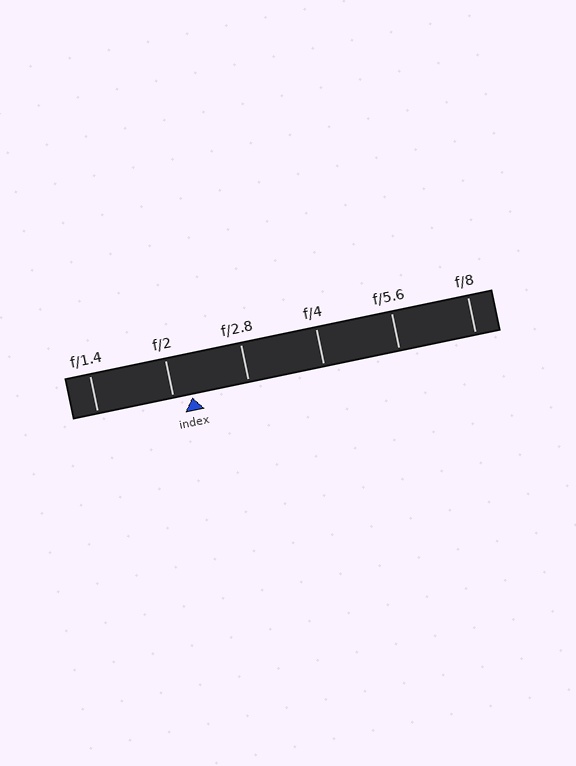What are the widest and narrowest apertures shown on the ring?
The widest aperture shown is f/1.4 and the narrowest is f/8.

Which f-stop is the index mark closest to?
The index mark is closest to f/2.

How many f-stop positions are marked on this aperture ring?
There are 6 f-stop positions marked.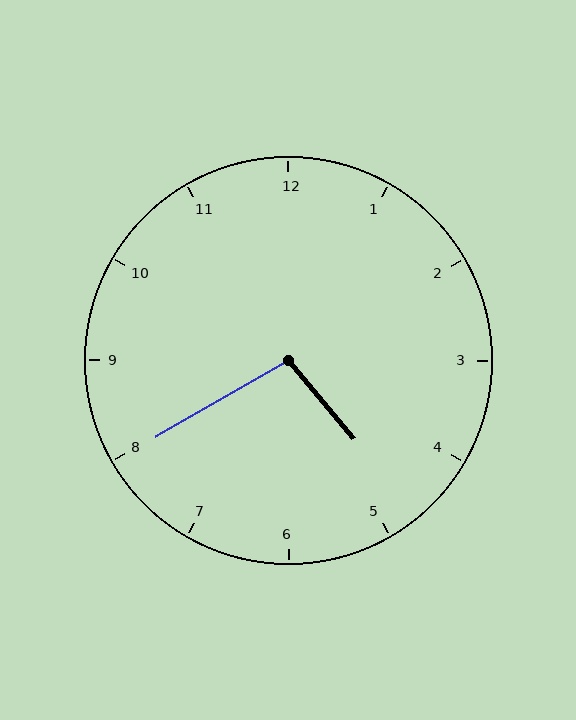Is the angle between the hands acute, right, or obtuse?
It is obtuse.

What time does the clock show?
4:40.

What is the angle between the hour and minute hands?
Approximately 100 degrees.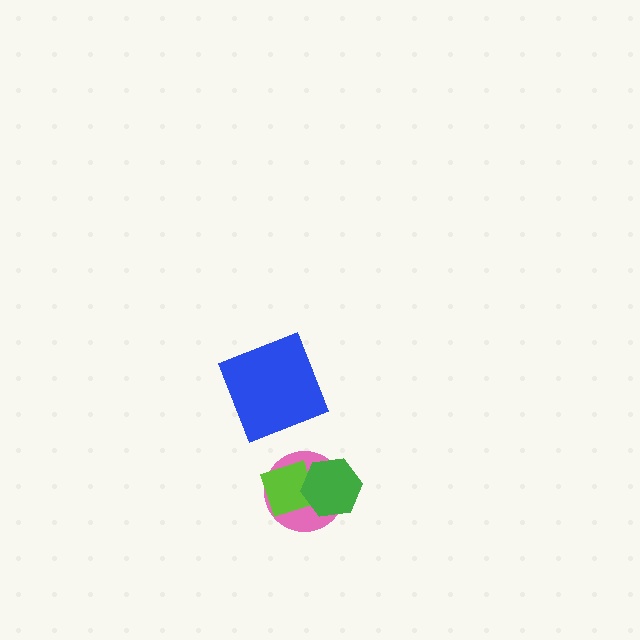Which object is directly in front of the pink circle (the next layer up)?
The lime diamond is directly in front of the pink circle.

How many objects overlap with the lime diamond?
2 objects overlap with the lime diamond.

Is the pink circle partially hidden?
Yes, it is partially covered by another shape.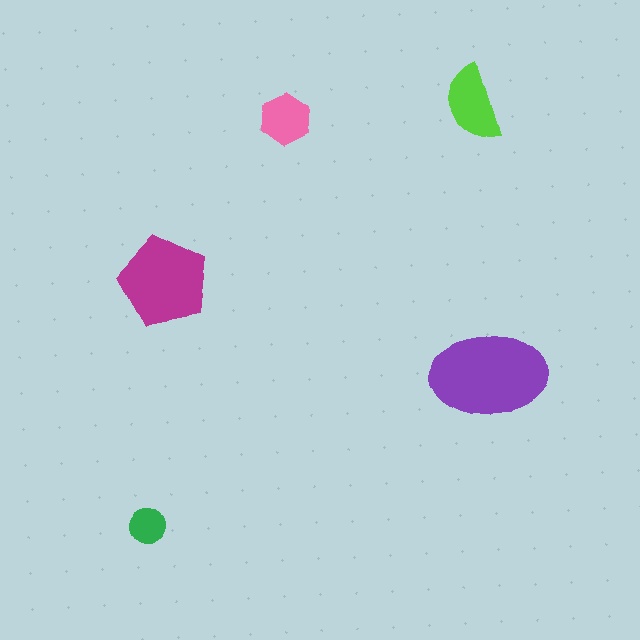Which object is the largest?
The purple ellipse.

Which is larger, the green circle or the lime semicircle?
The lime semicircle.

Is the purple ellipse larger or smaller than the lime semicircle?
Larger.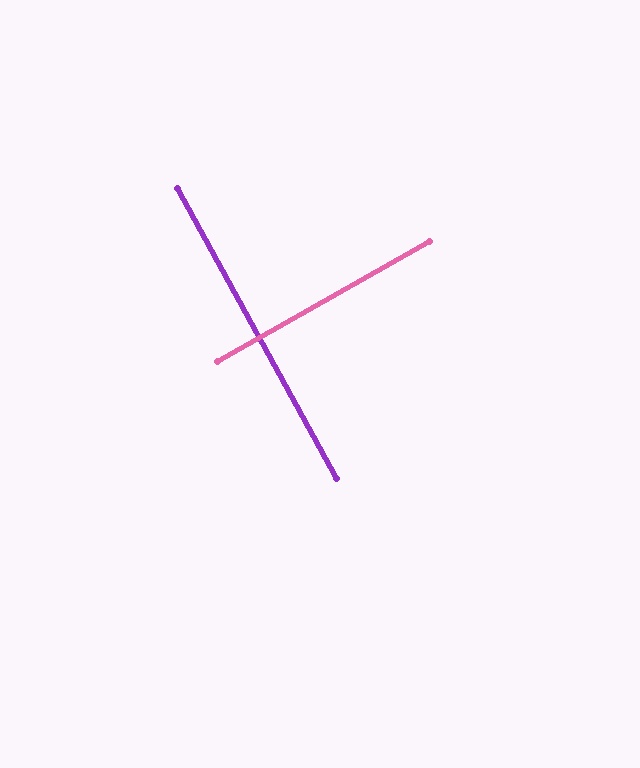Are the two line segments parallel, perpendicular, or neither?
Perpendicular — they meet at approximately 89°.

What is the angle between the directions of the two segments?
Approximately 89 degrees.